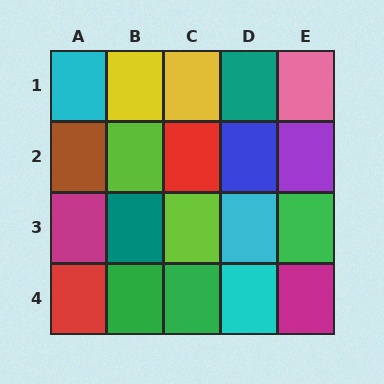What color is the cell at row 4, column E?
Magenta.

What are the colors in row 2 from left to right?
Brown, lime, red, blue, purple.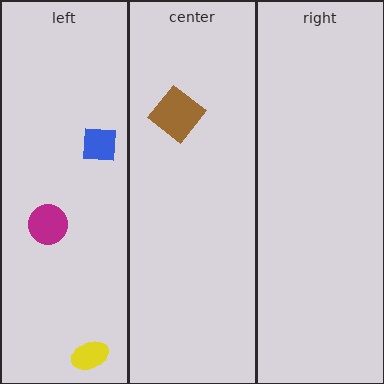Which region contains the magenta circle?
The left region.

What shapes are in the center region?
The brown diamond.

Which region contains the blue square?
The left region.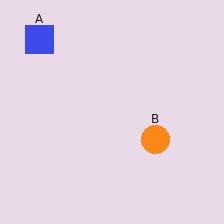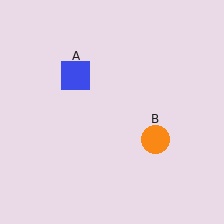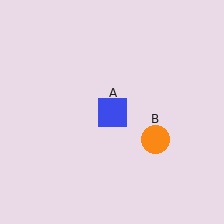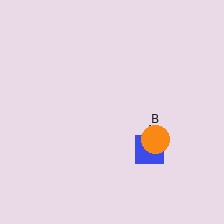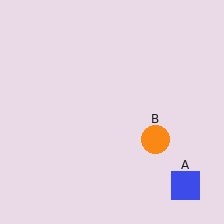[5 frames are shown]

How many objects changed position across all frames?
1 object changed position: blue square (object A).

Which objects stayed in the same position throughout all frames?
Orange circle (object B) remained stationary.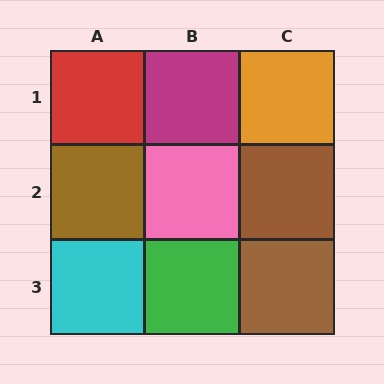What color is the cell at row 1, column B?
Magenta.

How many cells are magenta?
1 cell is magenta.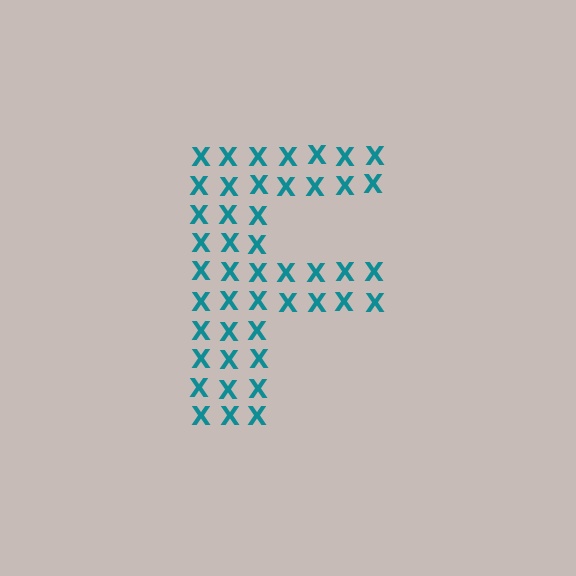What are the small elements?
The small elements are letter X's.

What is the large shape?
The large shape is the letter F.